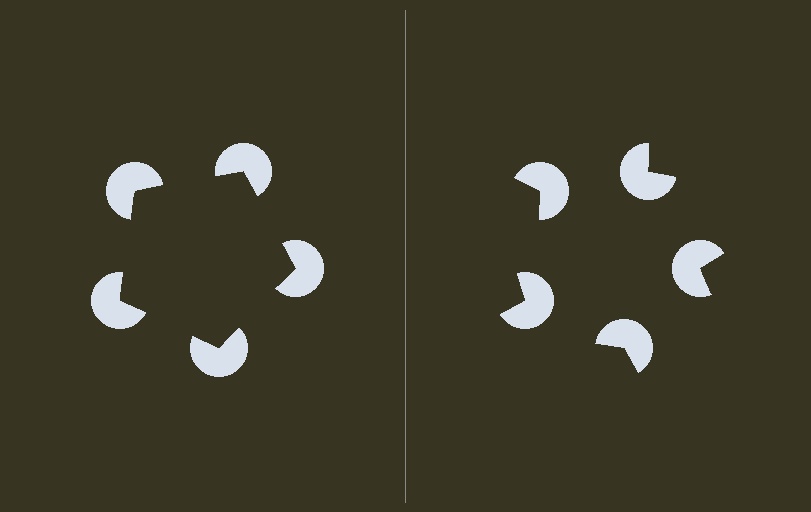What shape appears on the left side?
An illusory pentagon.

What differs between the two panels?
The pac-man discs are positioned identically on both sides; only the wedge orientations differ. On the left they align to a pentagon; on the right they are misaligned.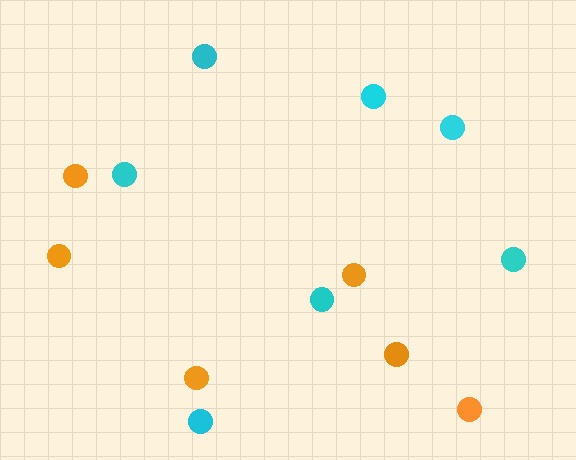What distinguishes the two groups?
There are 2 groups: one group of cyan circles (7) and one group of orange circles (6).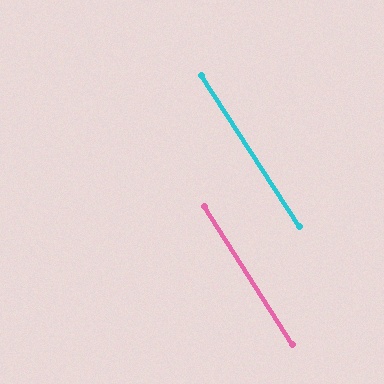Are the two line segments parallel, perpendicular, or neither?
Parallel — their directions differ by only 0.6°.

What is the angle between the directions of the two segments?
Approximately 1 degree.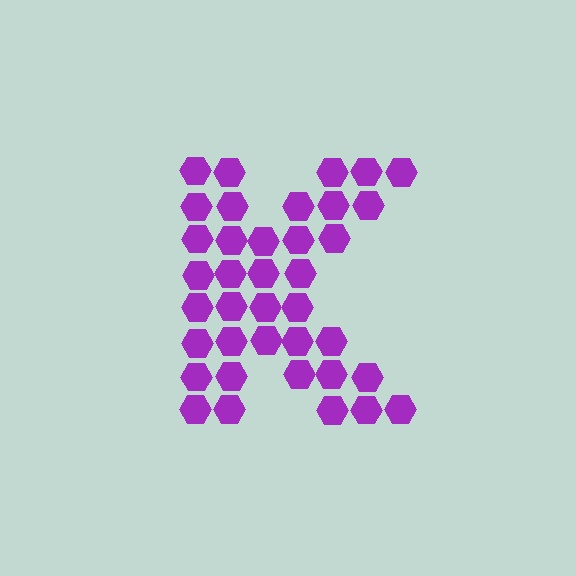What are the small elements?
The small elements are hexagons.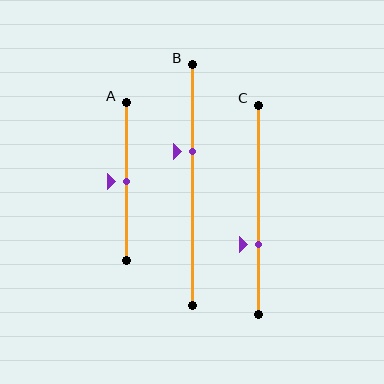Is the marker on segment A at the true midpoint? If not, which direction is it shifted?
Yes, the marker on segment A is at the true midpoint.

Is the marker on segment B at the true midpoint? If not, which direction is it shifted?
No, the marker on segment B is shifted upward by about 14% of the segment length.